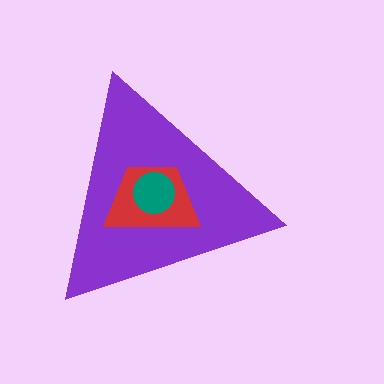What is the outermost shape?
The purple triangle.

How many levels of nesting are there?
3.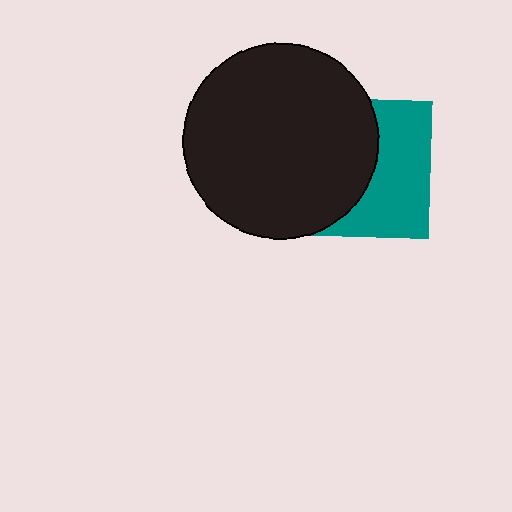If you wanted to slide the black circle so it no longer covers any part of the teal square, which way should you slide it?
Slide it left — that is the most direct way to separate the two shapes.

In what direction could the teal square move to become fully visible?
The teal square could move right. That would shift it out from behind the black circle entirely.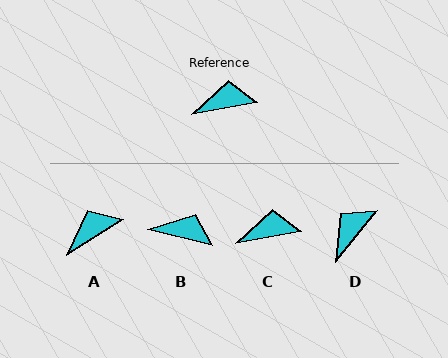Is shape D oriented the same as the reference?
No, it is off by about 42 degrees.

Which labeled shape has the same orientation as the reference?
C.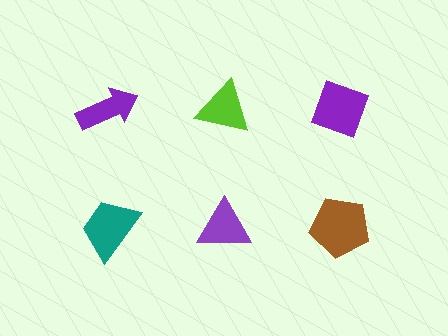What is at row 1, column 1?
A purple arrow.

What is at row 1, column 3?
A purple diamond.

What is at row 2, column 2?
A purple triangle.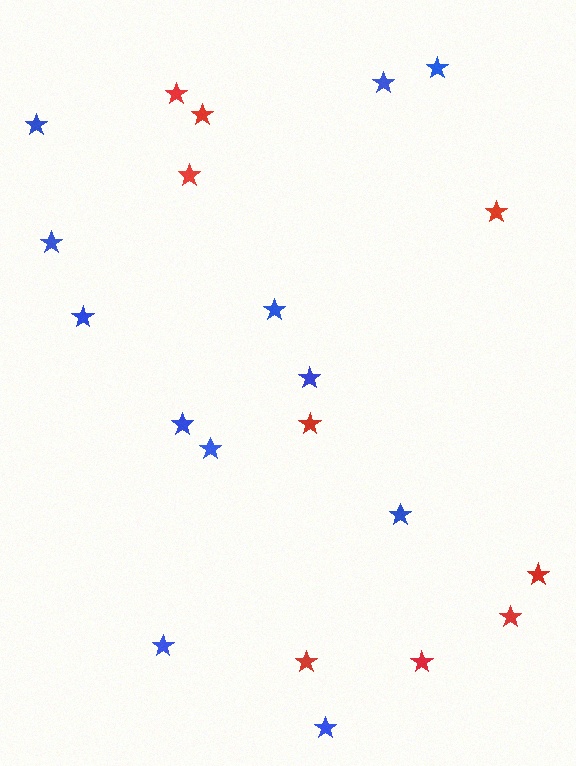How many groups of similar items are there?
There are 2 groups: one group of blue stars (12) and one group of red stars (9).